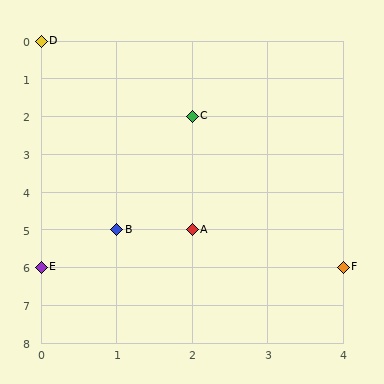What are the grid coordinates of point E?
Point E is at grid coordinates (0, 6).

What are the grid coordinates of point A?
Point A is at grid coordinates (2, 5).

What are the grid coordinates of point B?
Point B is at grid coordinates (1, 5).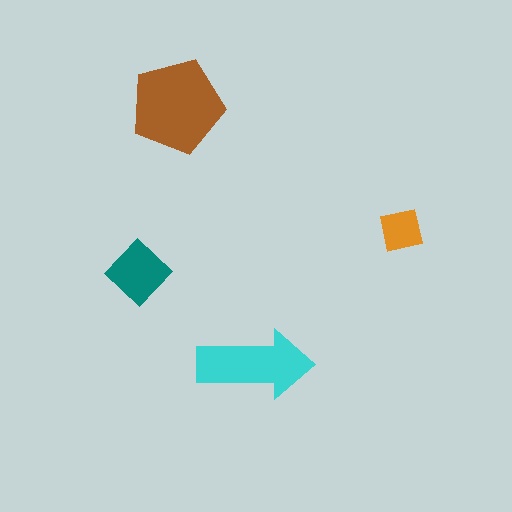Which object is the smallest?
The orange square.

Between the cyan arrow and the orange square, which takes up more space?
The cyan arrow.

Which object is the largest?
The brown pentagon.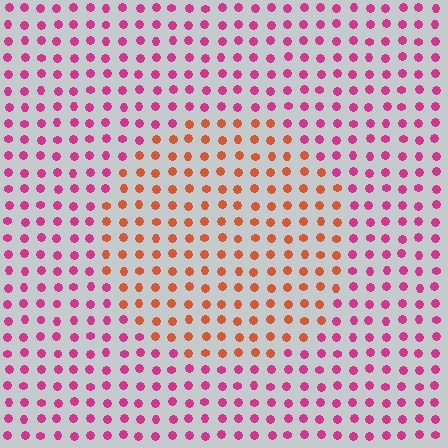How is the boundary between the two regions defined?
The boundary is defined purely by a slight shift in hue (about 48 degrees). Spacing, size, and orientation are identical on both sides.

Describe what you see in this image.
The image is filled with small magenta elements in a uniform arrangement. A circle-shaped region is visible where the elements are tinted to a slightly different hue, forming a subtle color boundary.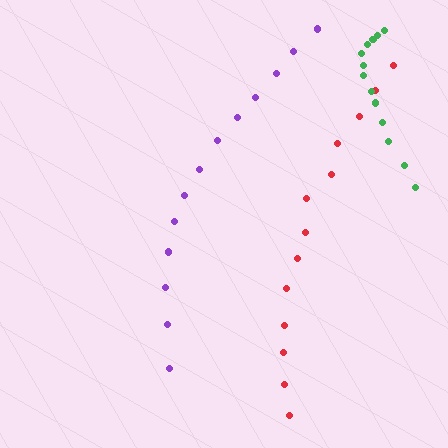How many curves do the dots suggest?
There are 3 distinct paths.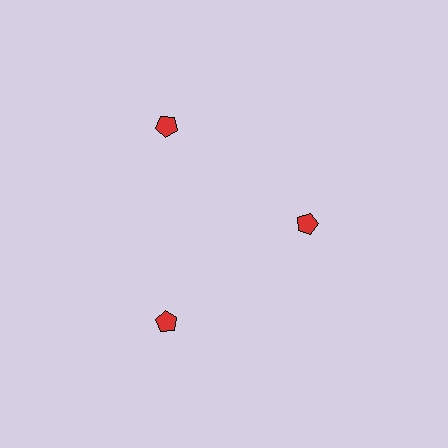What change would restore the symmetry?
The symmetry would be restored by moving it outward, back onto the ring so that all 3 pentagons sit at equal angles and equal distance from the center.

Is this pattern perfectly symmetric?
No. The 3 red pentagons are arranged in a ring, but one element near the 3 o'clock position is pulled inward toward the center, breaking the 3-fold rotational symmetry.